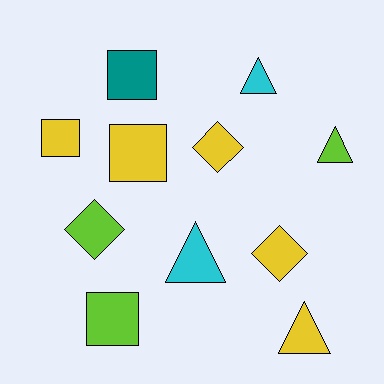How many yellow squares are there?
There are 2 yellow squares.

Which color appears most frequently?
Yellow, with 5 objects.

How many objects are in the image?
There are 11 objects.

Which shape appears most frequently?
Triangle, with 4 objects.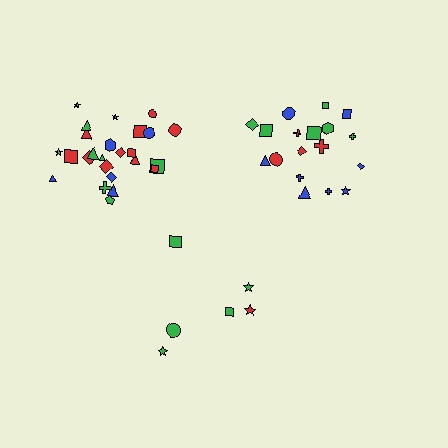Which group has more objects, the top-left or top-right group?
The top-left group.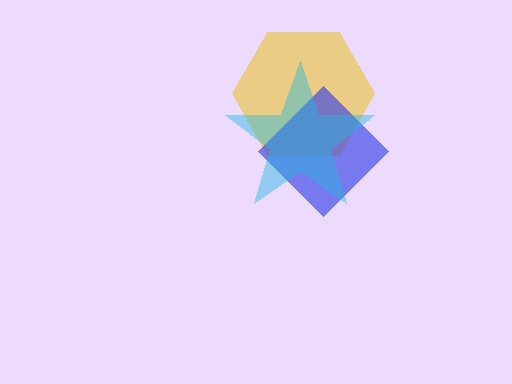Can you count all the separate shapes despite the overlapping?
Yes, there are 3 separate shapes.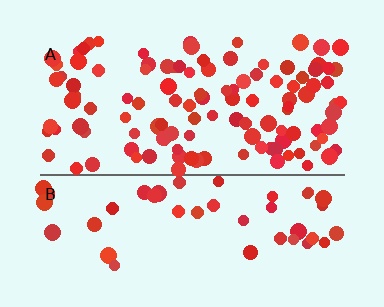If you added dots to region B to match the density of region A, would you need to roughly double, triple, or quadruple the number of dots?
Approximately double.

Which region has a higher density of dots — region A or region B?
A (the top).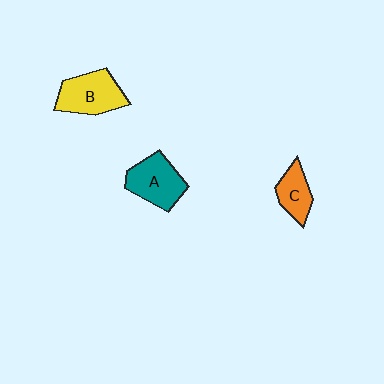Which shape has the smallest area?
Shape C (orange).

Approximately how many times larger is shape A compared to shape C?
Approximately 1.6 times.